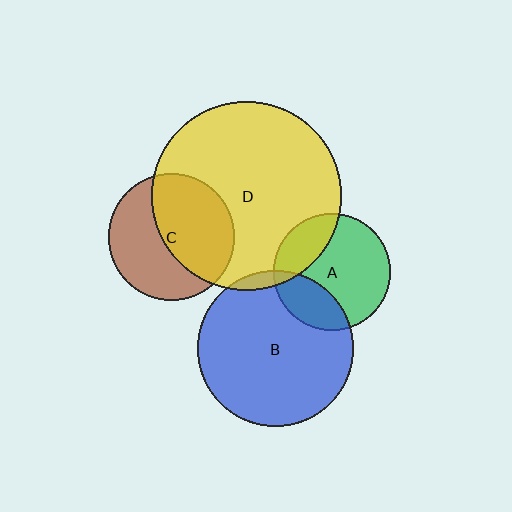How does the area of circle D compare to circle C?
Approximately 2.2 times.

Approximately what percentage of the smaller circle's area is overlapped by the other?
Approximately 25%.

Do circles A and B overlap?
Yes.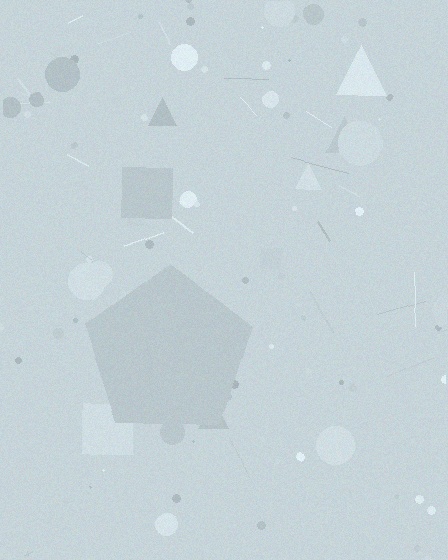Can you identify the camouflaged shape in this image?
The camouflaged shape is a pentagon.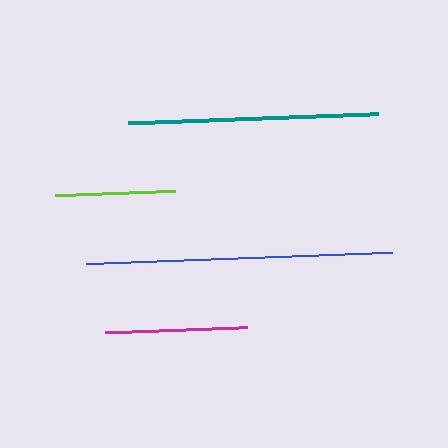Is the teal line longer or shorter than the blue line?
The blue line is longer than the teal line.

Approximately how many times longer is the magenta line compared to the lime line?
The magenta line is approximately 1.2 times the length of the lime line.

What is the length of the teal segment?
The teal segment is approximately 250 pixels long.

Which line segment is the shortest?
The lime line is the shortest at approximately 120 pixels.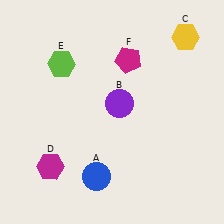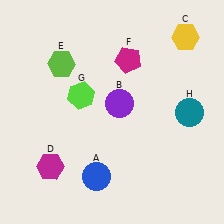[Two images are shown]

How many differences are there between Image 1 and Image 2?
There are 2 differences between the two images.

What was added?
A lime hexagon (G), a teal circle (H) were added in Image 2.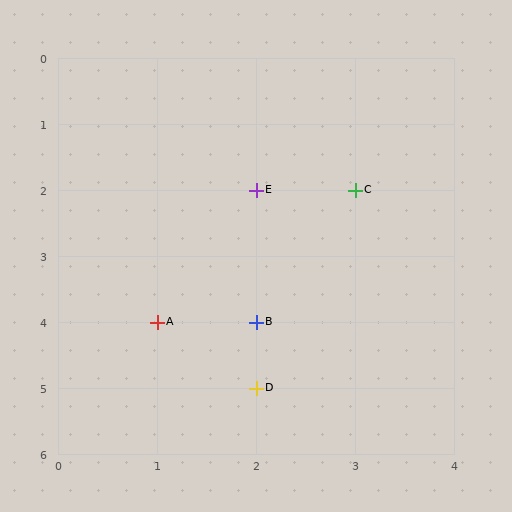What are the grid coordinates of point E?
Point E is at grid coordinates (2, 2).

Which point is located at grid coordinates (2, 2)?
Point E is at (2, 2).